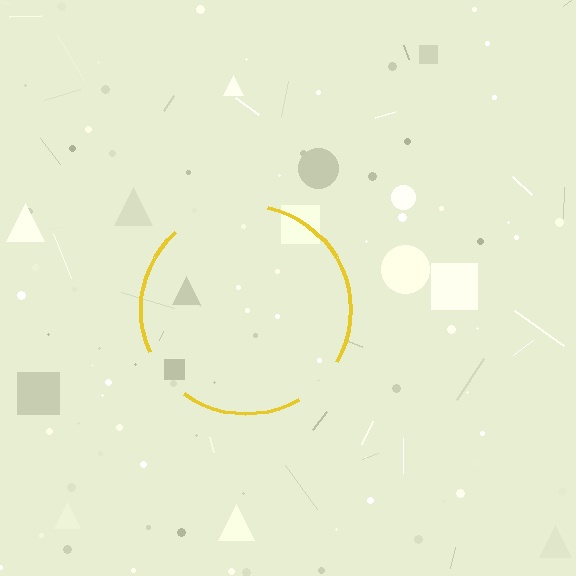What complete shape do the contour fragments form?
The contour fragments form a circle.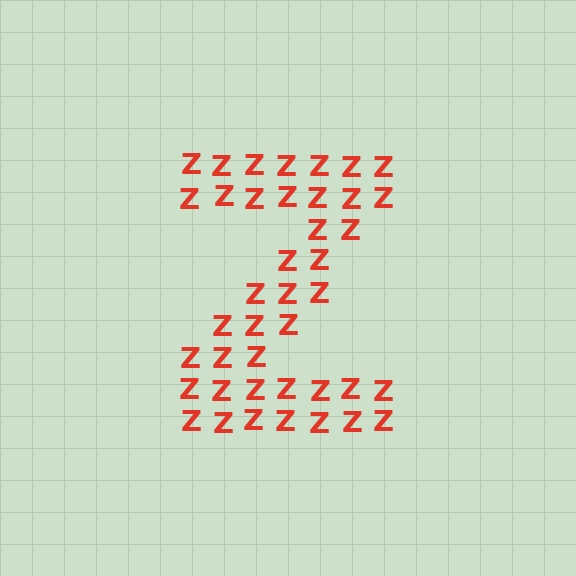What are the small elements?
The small elements are letter Z's.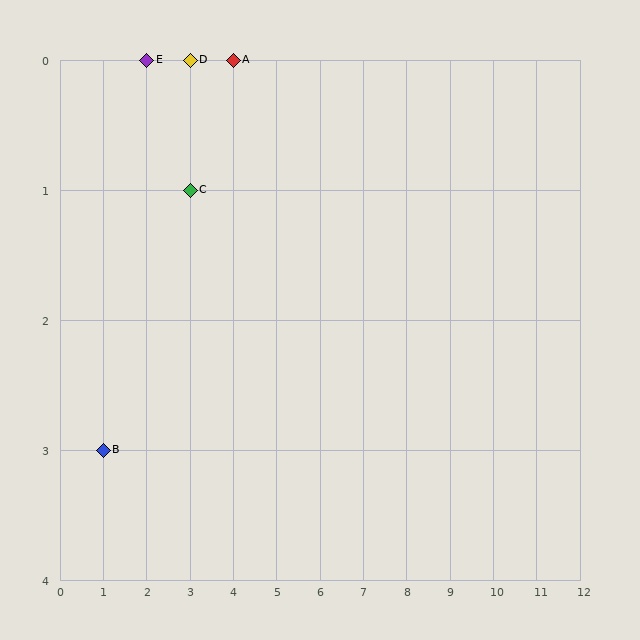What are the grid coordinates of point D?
Point D is at grid coordinates (3, 0).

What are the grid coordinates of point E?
Point E is at grid coordinates (2, 0).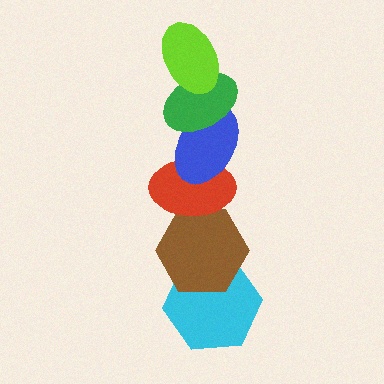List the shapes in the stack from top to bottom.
From top to bottom: the lime ellipse, the green ellipse, the blue ellipse, the red ellipse, the brown hexagon, the cyan hexagon.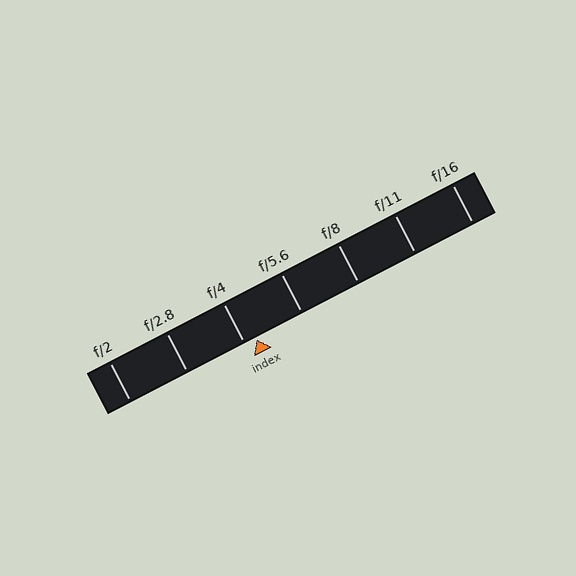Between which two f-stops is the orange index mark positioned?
The index mark is between f/4 and f/5.6.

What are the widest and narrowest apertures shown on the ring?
The widest aperture shown is f/2 and the narrowest is f/16.